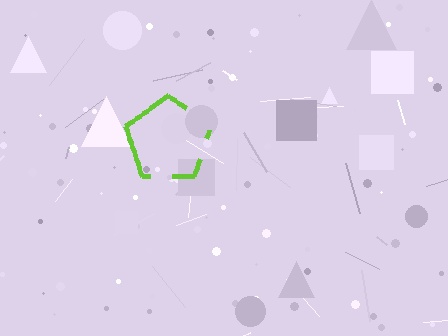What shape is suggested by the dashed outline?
The dashed outline suggests a pentagon.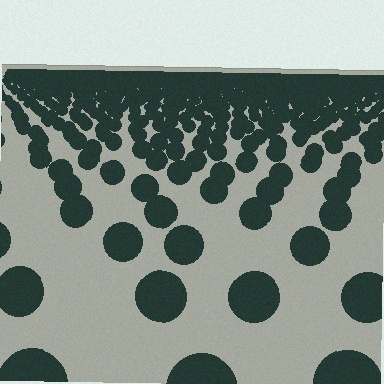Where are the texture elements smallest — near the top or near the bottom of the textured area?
Near the top.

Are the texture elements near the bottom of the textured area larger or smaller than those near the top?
Larger. Near the bottom, elements are closer to the viewer and appear at a bigger on-screen size.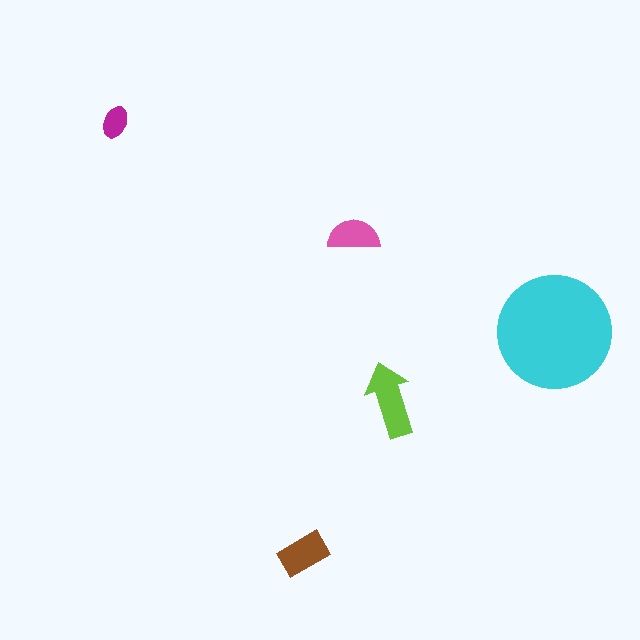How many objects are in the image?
There are 5 objects in the image.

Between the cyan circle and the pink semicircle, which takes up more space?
The cyan circle.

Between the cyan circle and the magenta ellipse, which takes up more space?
The cyan circle.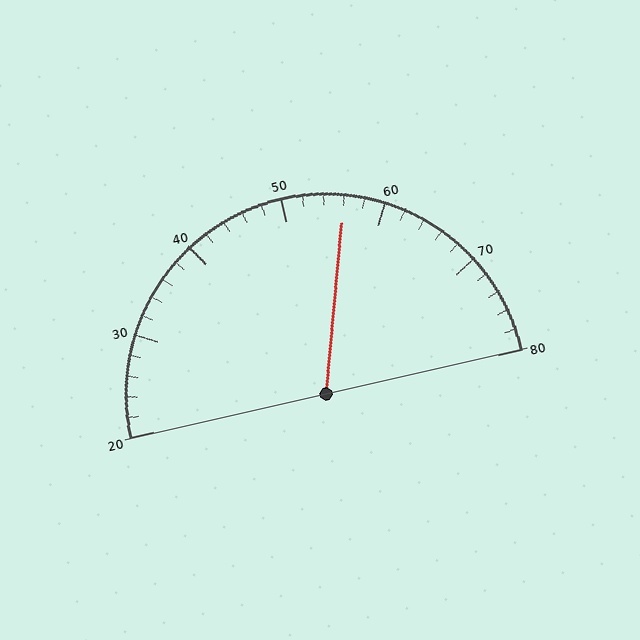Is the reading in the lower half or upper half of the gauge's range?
The reading is in the upper half of the range (20 to 80).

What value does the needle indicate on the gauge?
The needle indicates approximately 56.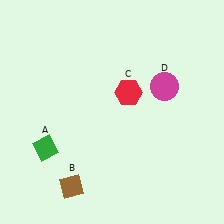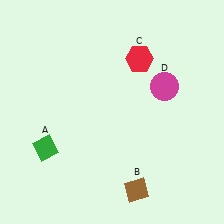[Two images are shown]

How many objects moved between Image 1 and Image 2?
2 objects moved between the two images.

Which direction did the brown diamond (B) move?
The brown diamond (B) moved right.